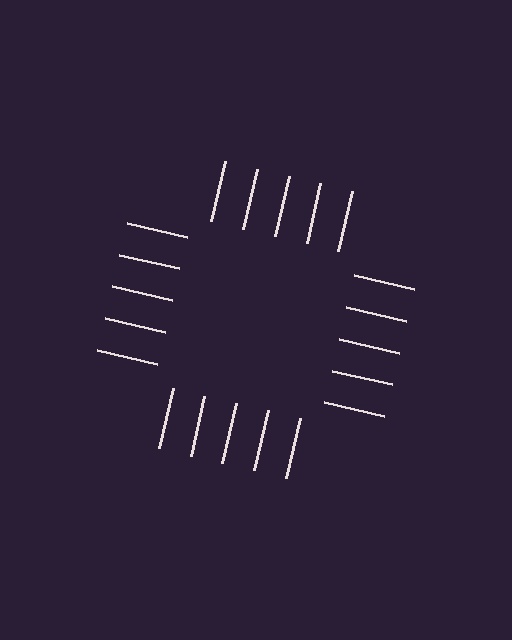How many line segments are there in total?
20 — 5 along each of the 4 edges.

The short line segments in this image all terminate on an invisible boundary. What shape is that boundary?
An illusory square — the line segments terminate on its edges but no continuous stroke is drawn.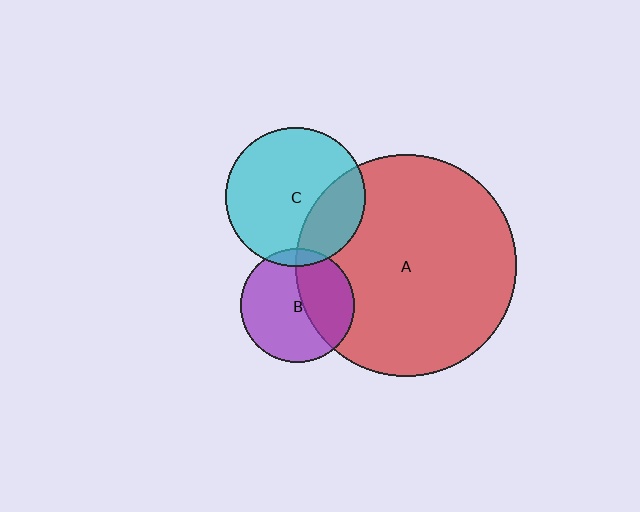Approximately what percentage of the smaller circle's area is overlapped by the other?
Approximately 30%.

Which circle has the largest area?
Circle A (red).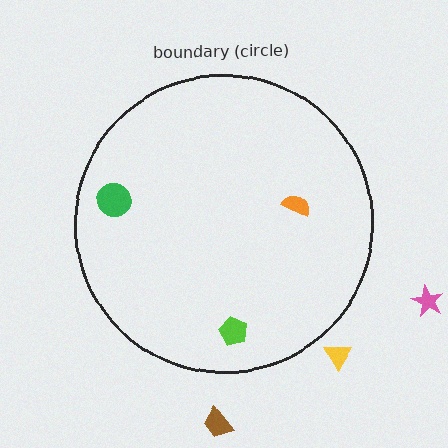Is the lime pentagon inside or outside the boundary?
Inside.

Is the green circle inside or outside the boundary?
Inside.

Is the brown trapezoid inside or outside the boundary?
Outside.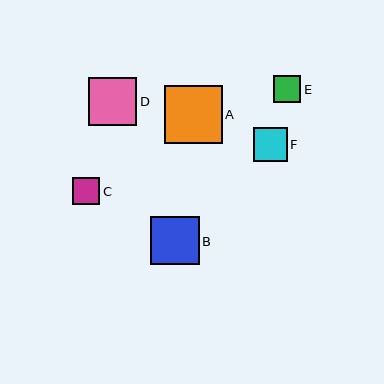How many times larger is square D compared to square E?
Square D is approximately 1.8 times the size of square E.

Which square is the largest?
Square A is the largest with a size of approximately 58 pixels.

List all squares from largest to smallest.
From largest to smallest: A, B, D, F, C, E.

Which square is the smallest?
Square E is the smallest with a size of approximately 27 pixels.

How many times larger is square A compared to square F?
Square A is approximately 1.7 times the size of square F.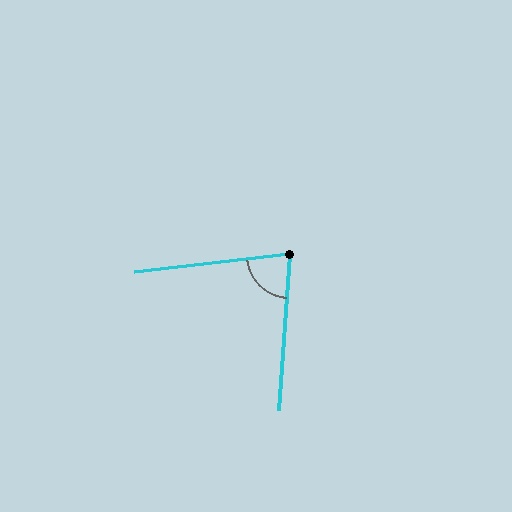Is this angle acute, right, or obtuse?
It is acute.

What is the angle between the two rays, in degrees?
Approximately 79 degrees.